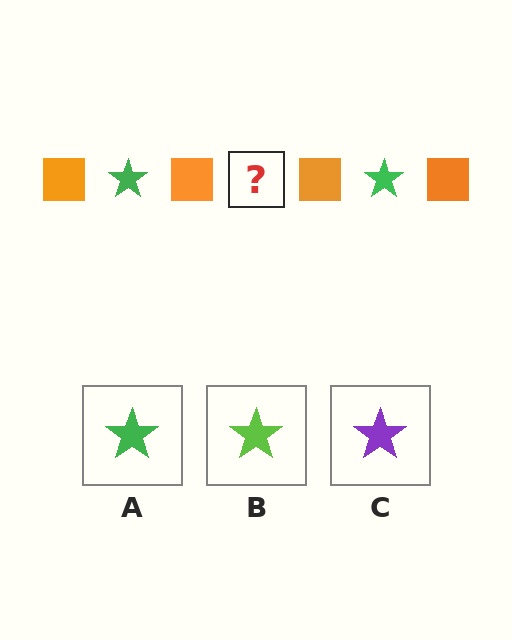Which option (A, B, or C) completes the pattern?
A.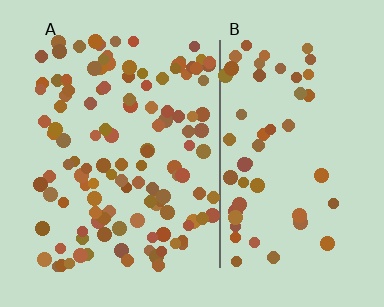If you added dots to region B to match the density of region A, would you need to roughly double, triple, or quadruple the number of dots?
Approximately double.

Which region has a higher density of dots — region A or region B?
A (the left).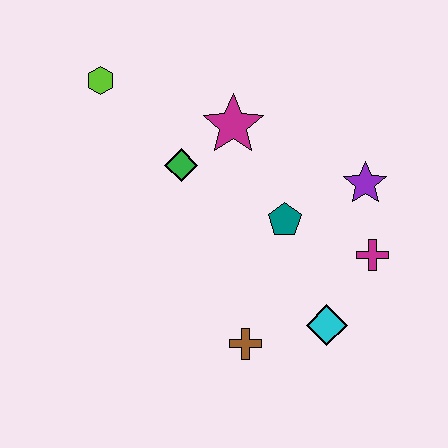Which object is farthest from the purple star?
The lime hexagon is farthest from the purple star.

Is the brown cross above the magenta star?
No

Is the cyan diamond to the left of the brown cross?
No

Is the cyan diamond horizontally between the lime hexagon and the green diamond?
No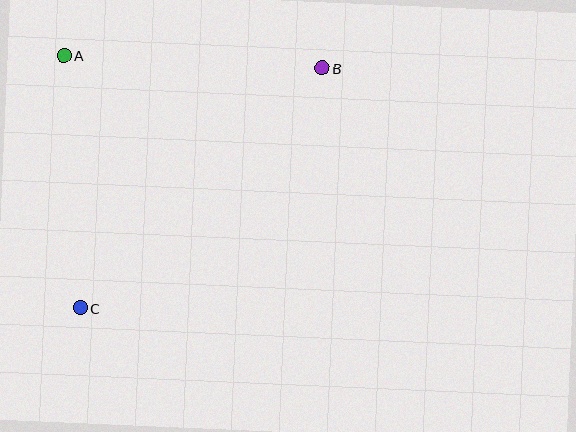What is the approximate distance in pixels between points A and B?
The distance between A and B is approximately 258 pixels.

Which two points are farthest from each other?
Points B and C are farthest from each other.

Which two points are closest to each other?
Points A and C are closest to each other.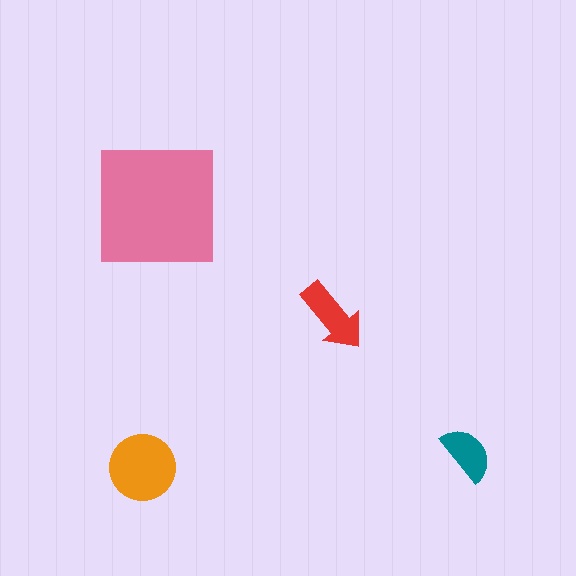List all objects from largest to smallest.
The pink square, the orange circle, the red arrow, the teal semicircle.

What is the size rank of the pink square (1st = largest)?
1st.